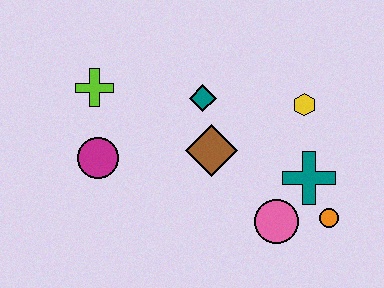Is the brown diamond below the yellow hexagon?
Yes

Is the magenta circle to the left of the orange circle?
Yes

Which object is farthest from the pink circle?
The lime cross is farthest from the pink circle.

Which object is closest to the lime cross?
The magenta circle is closest to the lime cross.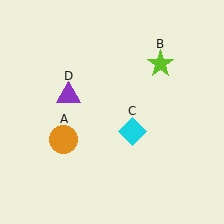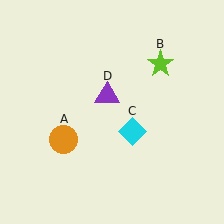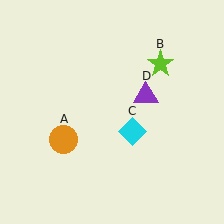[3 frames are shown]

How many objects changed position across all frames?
1 object changed position: purple triangle (object D).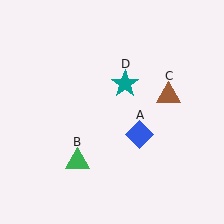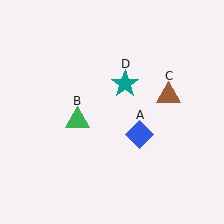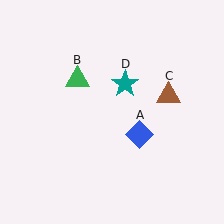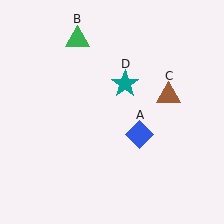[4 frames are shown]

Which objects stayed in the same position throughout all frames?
Blue diamond (object A) and brown triangle (object C) and teal star (object D) remained stationary.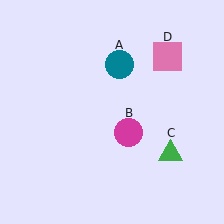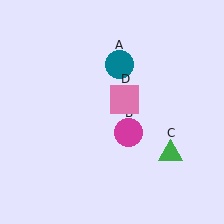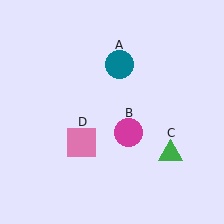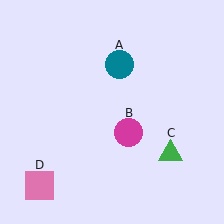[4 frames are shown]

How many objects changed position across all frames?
1 object changed position: pink square (object D).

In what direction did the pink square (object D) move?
The pink square (object D) moved down and to the left.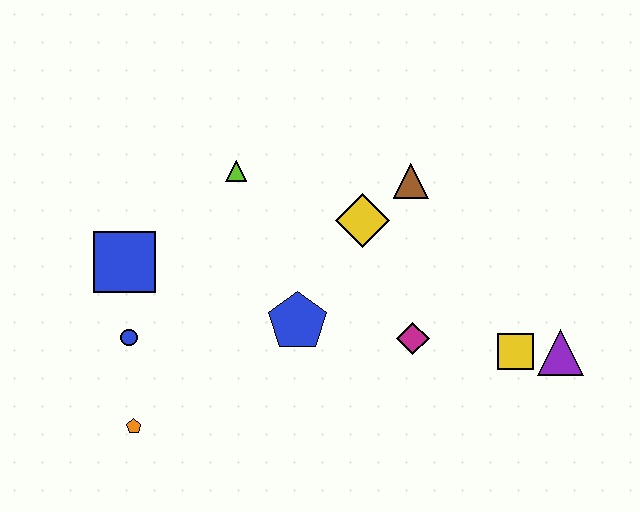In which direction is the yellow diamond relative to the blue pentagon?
The yellow diamond is above the blue pentagon.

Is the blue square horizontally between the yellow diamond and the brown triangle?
No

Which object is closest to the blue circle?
The blue square is closest to the blue circle.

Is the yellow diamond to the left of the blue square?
No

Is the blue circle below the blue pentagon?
Yes